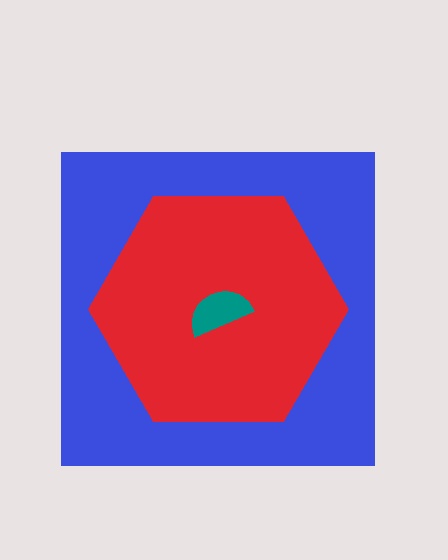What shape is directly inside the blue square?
The red hexagon.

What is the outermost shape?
The blue square.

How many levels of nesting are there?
3.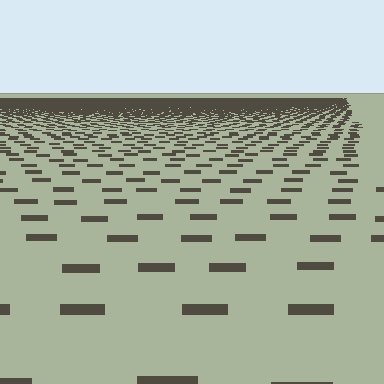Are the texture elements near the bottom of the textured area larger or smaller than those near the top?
Larger. Near the bottom, elements are closer to the viewer and appear at a bigger on-screen size.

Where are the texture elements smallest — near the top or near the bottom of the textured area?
Near the top.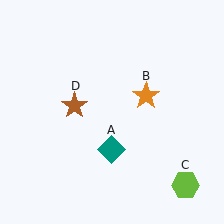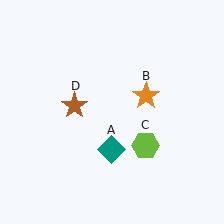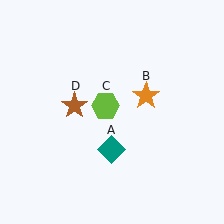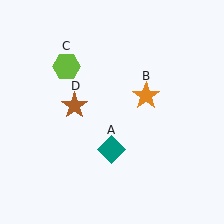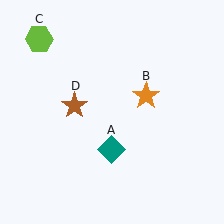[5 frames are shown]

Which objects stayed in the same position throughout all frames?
Teal diamond (object A) and orange star (object B) and brown star (object D) remained stationary.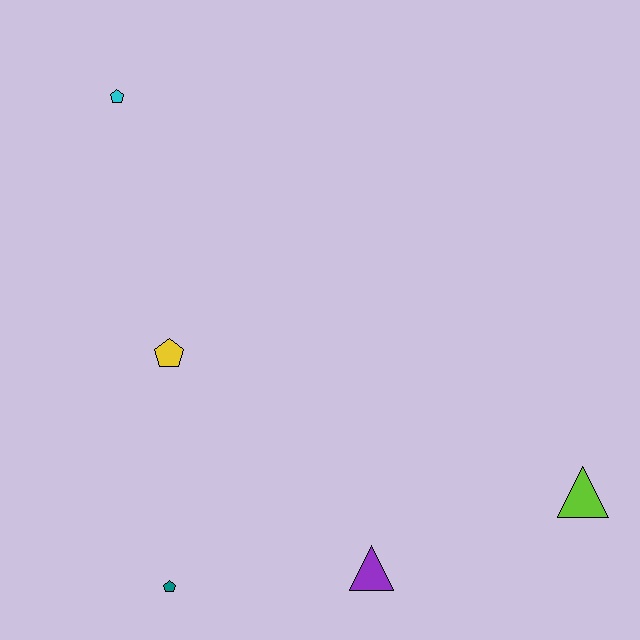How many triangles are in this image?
There are 2 triangles.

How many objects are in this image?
There are 5 objects.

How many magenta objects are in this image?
There are no magenta objects.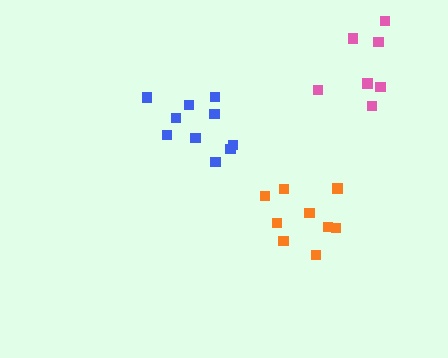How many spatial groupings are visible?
There are 3 spatial groupings.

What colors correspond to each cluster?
The clusters are colored: orange, pink, blue.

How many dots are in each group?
Group 1: 9 dots, Group 2: 7 dots, Group 3: 10 dots (26 total).